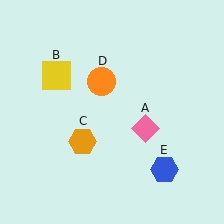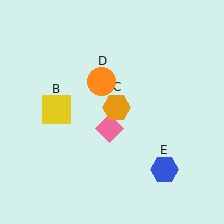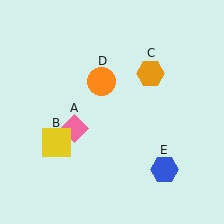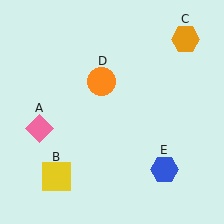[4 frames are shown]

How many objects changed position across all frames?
3 objects changed position: pink diamond (object A), yellow square (object B), orange hexagon (object C).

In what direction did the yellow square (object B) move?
The yellow square (object B) moved down.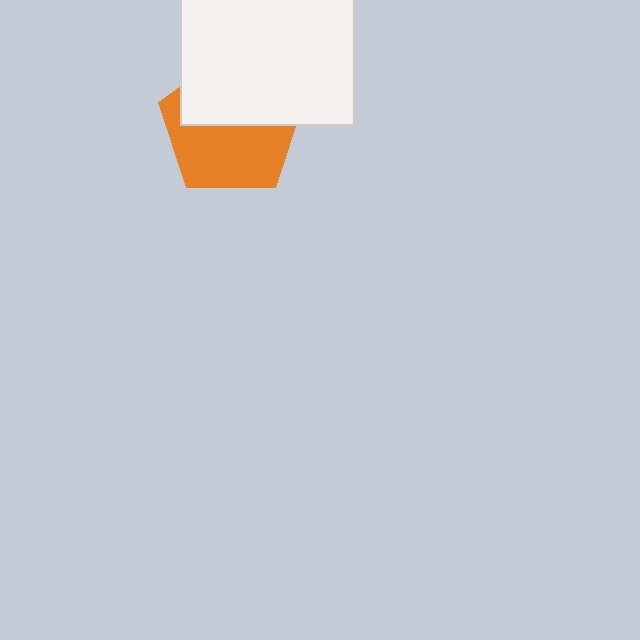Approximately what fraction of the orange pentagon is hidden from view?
Roughly 46% of the orange pentagon is hidden behind the white square.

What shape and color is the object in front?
The object in front is a white square.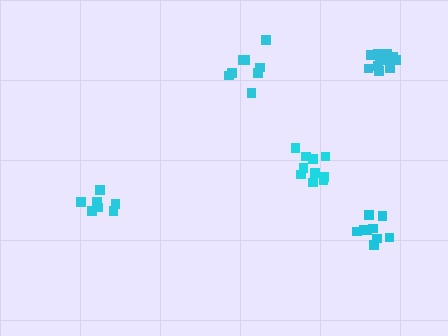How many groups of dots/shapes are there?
There are 5 groups.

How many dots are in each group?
Group 1: 7 dots, Group 2: 9 dots, Group 3: 11 dots, Group 4: 10 dots, Group 5: 8 dots (45 total).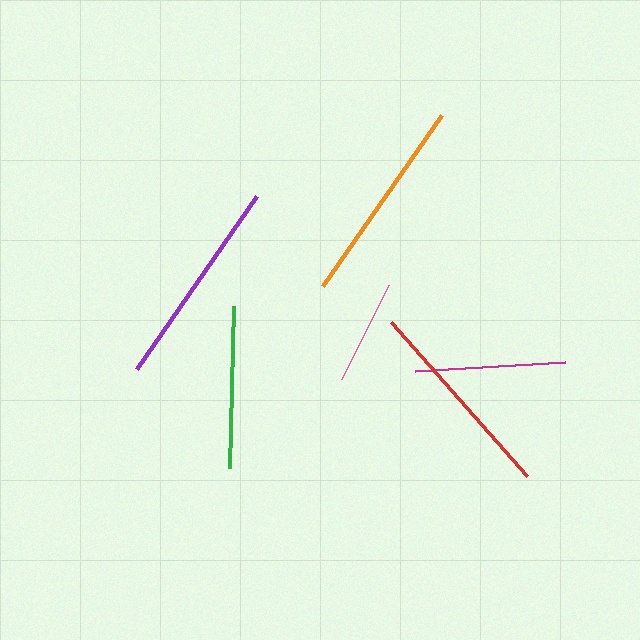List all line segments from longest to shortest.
From longest to shortest: purple, orange, red, green, magenta, pink.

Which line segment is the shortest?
The pink line is the shortest at approximately 104 pixels.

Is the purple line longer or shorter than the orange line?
The purple line is longer than the orange line.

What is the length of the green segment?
The green segment is approximately 163 pixels long.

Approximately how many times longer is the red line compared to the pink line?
The red line is approximately 2.0 times the length of the pink line.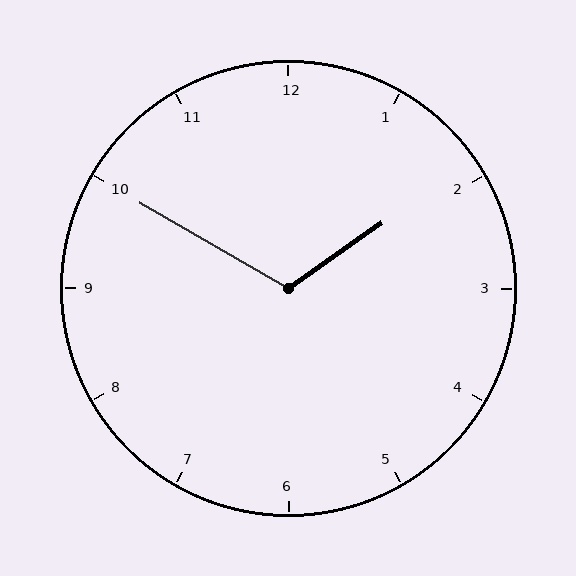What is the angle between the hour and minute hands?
Approximately 115 degrees.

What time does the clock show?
1:50.